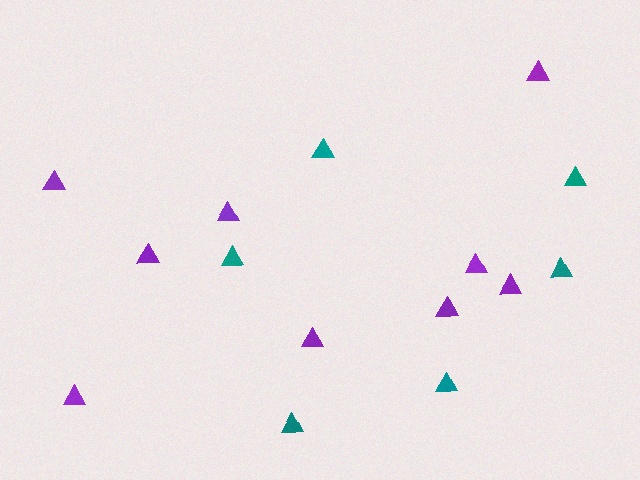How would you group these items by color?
There are 2 groups: one group of purple triangles (9) and one group of teal triangles (6).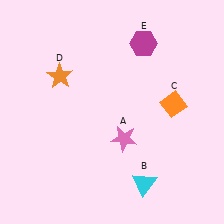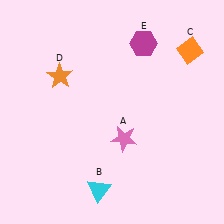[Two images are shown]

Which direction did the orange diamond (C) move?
The orange diamond (C) moved up.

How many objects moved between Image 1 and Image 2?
2 objects moved between the two images.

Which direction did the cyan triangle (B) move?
The cyan triangle (B) moved left.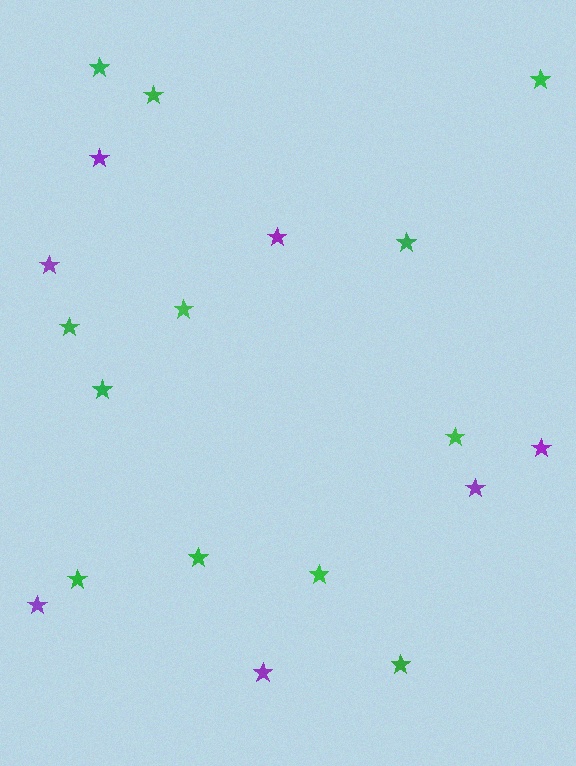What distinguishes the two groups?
There are 2 groups: one group of green stars (12) and one group of purple stars (7).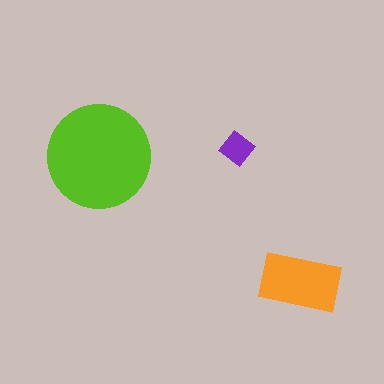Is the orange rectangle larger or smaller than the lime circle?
Smaller.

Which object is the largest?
The lime circle.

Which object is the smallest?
The purple diamond.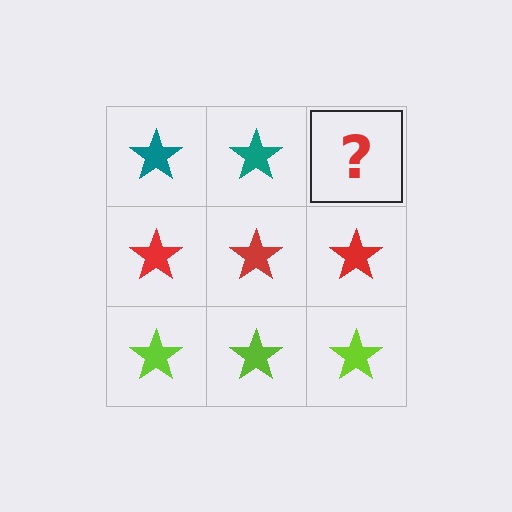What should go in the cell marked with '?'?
The missing cell should contain a teal star.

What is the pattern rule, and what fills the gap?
The rule is that each row has a consistent color. The gap should be filled with a teal star.